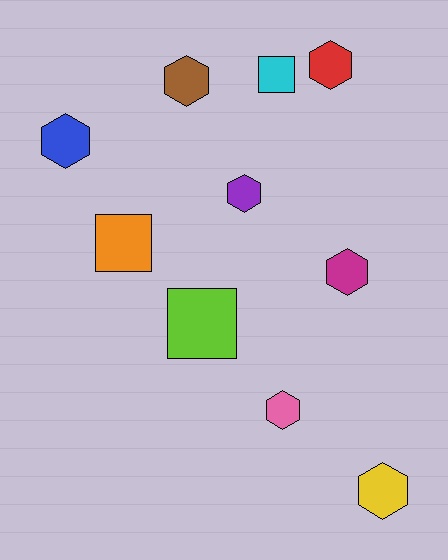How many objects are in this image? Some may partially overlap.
There are 10 objects.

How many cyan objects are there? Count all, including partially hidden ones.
There is 1 cyan object.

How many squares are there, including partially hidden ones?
There are 3 squares.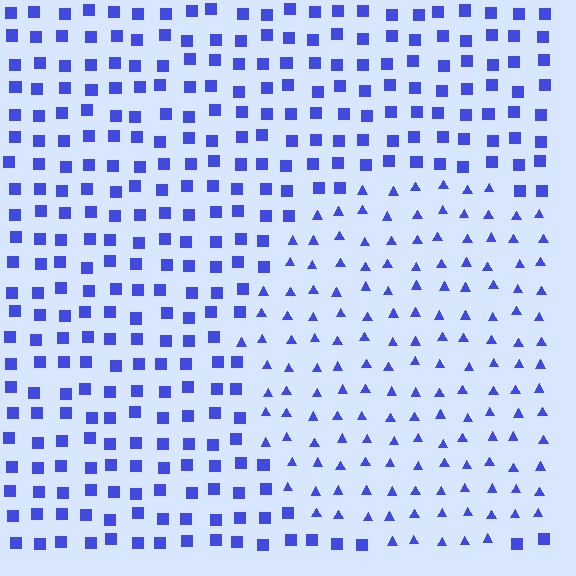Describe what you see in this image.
The image is filled with small blue elements arranged in a uniform grid. A circle-shaped region contains triangles, while the surrounding area contains squares. The boundary is defined purely by the change in element shape.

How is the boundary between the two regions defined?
The boundary is defined by a change in element shape: triangles inside vs. squares outside. All elements share the same color and spacing.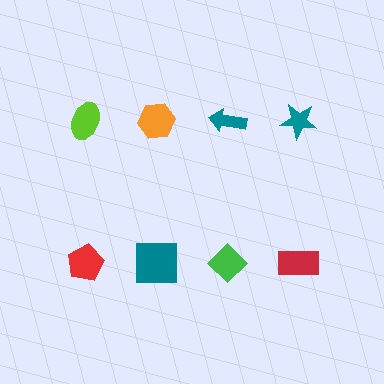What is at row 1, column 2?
An orange hexagon.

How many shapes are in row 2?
4 shapes.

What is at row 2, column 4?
A red rectangle.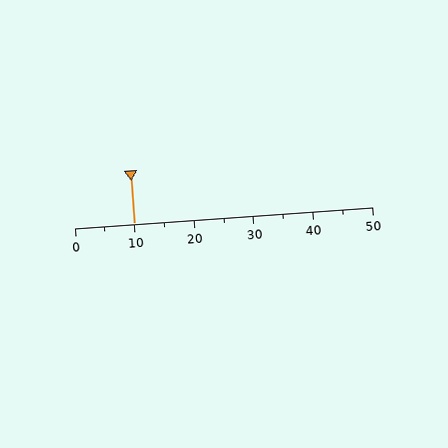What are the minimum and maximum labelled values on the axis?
The axis runs from 0 to 50.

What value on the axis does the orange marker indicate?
The marker indicates approximately 10.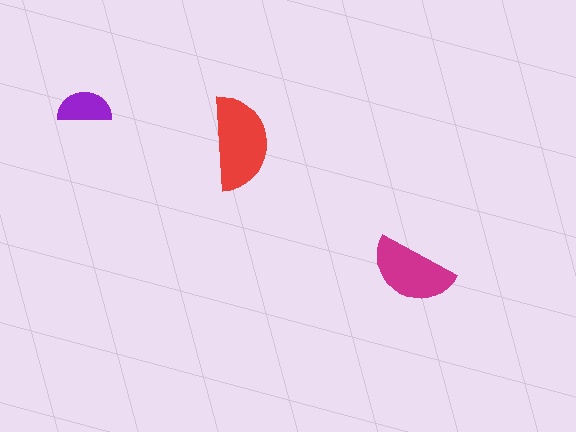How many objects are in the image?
There are 3 objects in the image.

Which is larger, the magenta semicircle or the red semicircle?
The red one.